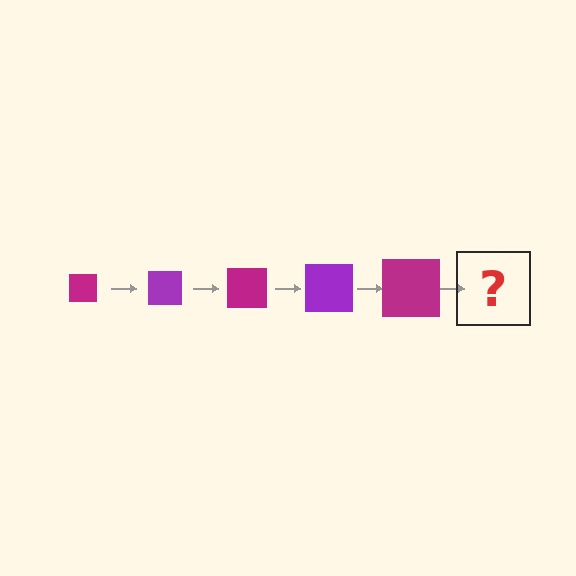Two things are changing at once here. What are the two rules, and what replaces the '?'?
The two rules are that the square grows larger each step and the color cycles through magenta and purple. The '?' should be a purple square, larger than the previous one.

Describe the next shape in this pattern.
It should be a purple square, larger than the previous one.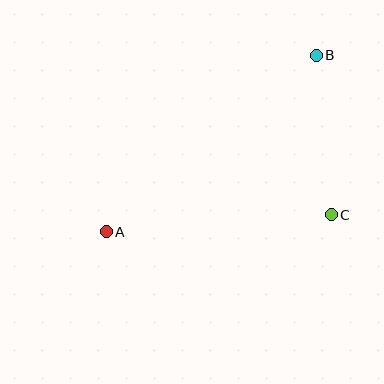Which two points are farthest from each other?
Points A and B are farthest from each other.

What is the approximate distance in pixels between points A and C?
The distance between A and C is approximately 226 pixels.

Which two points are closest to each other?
Points B and C are closest to each other.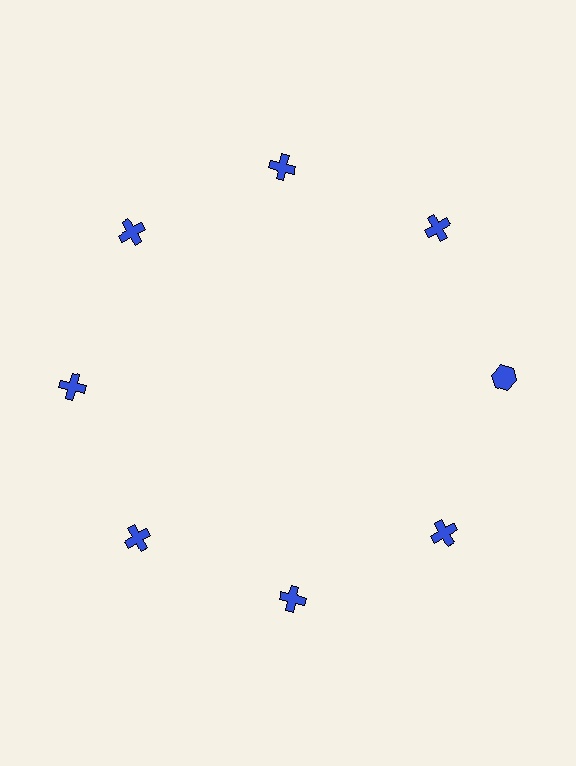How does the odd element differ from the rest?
It has a different shape: hexagon instead of cross.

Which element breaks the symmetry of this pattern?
The blue hexagon at roughly the 3 o'clock position breaks the symmetry. All other shapes are blue crosses.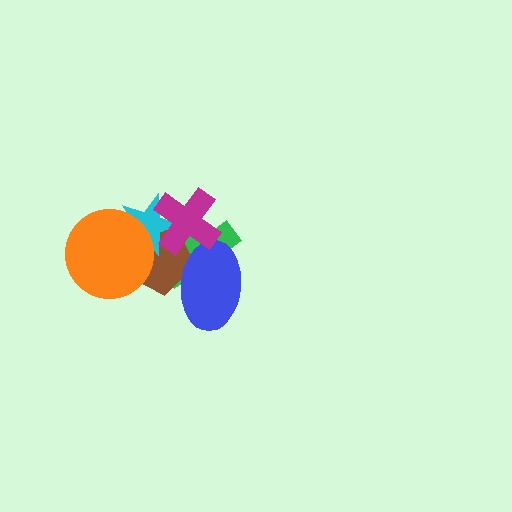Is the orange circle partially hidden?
No, no other shape covers it.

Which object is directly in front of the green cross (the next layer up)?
The brown pentagon is directly in front of the green cross.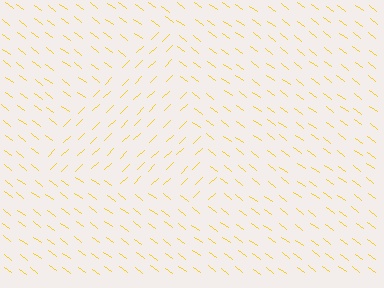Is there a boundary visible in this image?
Yes, there is a texture boundary formed by a change in line orientation.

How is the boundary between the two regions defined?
The boundary is defined purely by a change in line orientation (approximately 81 degrees difference). All lines are the same color and thickness.